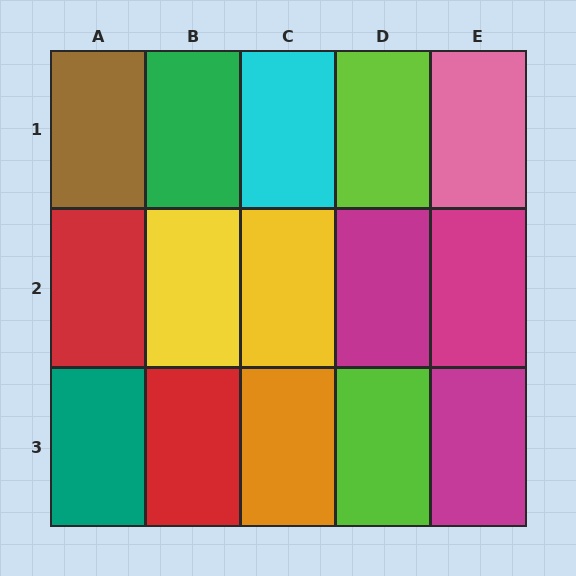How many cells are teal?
1 cell is teal.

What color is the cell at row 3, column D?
Lime.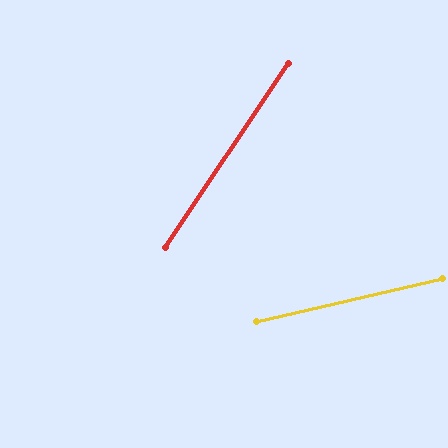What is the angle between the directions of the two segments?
Approximately 43 degrees.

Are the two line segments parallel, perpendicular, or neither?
Neither parallel nor perpendicular — they differ by about 43°.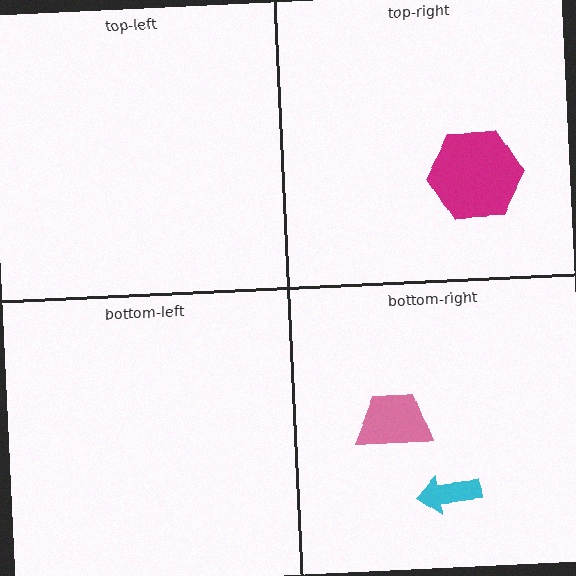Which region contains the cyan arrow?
The bottom-right region.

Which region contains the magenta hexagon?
The top-right region.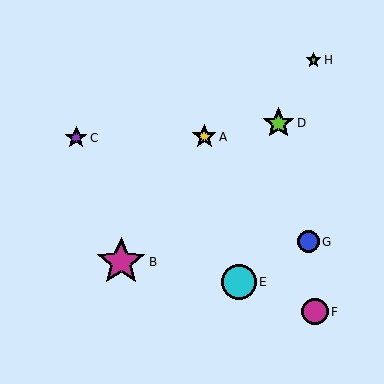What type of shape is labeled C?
Shape C is a purple star.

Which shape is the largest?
The magenta star (labeled B) is the largest.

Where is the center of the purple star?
The center of the purple star is at (76, 138).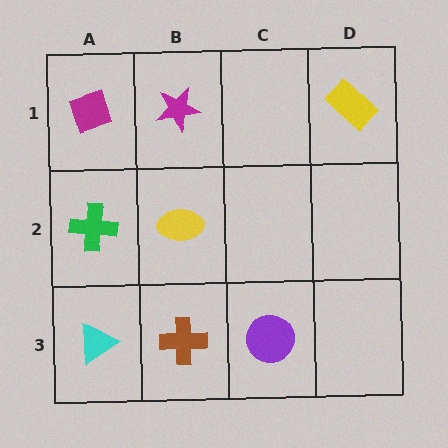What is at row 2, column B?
A yellow ellipse.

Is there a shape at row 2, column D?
No, that cell is empty.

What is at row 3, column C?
A purple circle.